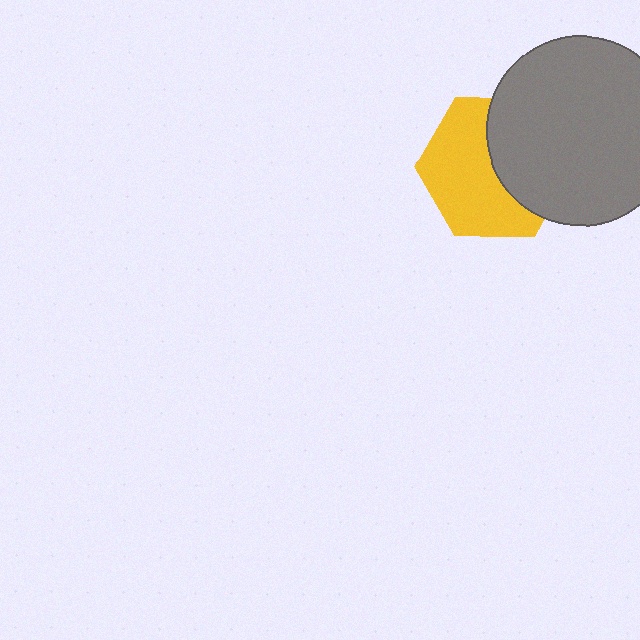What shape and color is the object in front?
The object in front is a gray circle.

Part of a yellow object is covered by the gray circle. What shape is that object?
It is a hexagon.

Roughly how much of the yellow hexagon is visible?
About half of it is visible (roughly 57%).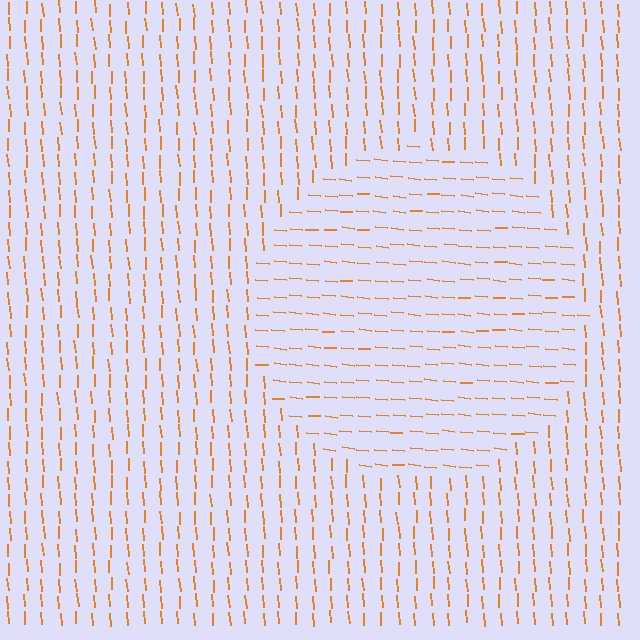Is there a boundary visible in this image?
Yes, there is a texture boundary formed by a change in line orientation.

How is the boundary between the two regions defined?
The boundary is defined purely by a change in line orientation (approximately 81 degrees difference). All lines are the same color and thickness.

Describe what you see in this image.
The image is filled with small orange line segments. A circle region in the image has lines oriented differently from the surrounding lines, creating a visible texture boundary.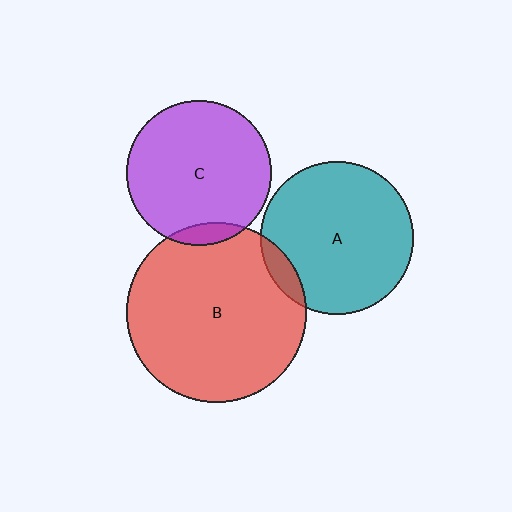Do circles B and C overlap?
Yes.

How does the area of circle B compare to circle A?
Approximately 1.4 times.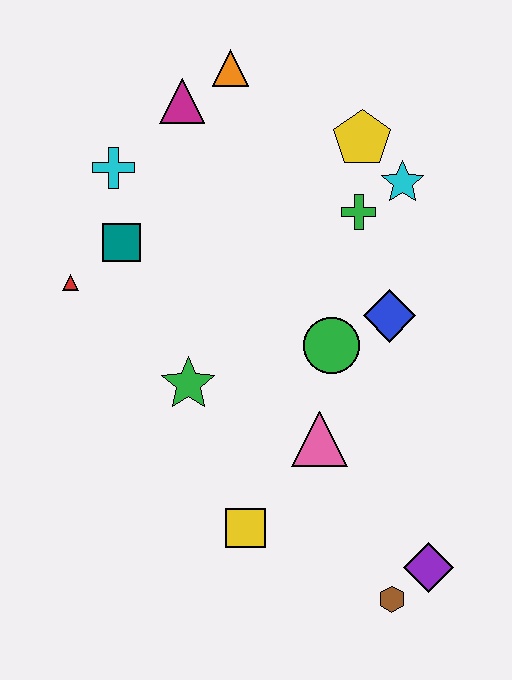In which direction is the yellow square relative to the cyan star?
The yellow square is below the cyan star.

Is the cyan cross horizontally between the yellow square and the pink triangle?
No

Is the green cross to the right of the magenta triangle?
Yes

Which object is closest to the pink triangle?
The green circle is closest to the pink triangle.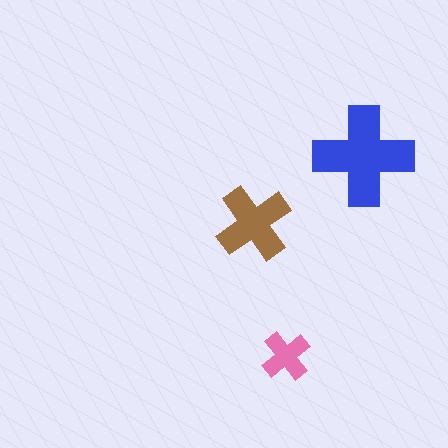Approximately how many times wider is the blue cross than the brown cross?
About 1.5 times wider.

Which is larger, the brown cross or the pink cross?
The brown one.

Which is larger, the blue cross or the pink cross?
The blue one.